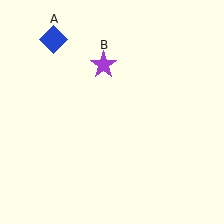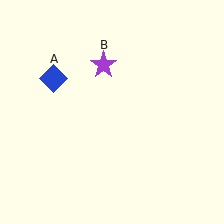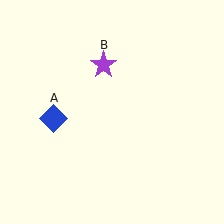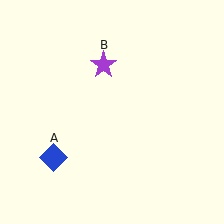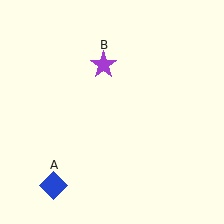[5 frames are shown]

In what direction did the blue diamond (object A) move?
The blue diamond (object A) moved down.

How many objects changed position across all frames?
1 object changed position: blue diamond (object A).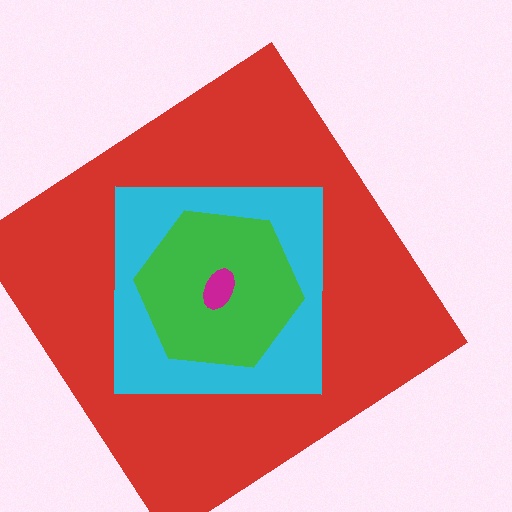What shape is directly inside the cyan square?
The green hexagon.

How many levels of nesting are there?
4.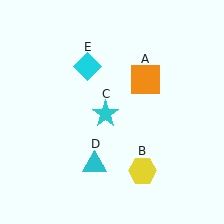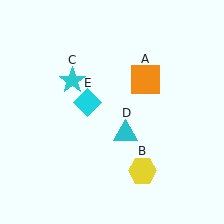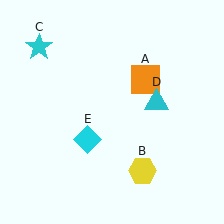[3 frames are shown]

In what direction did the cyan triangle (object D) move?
The cyan triangle (object D) moved up and to the right.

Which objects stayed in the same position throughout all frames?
Orange square (object A) and yellow hexagon (object B) remained stationary.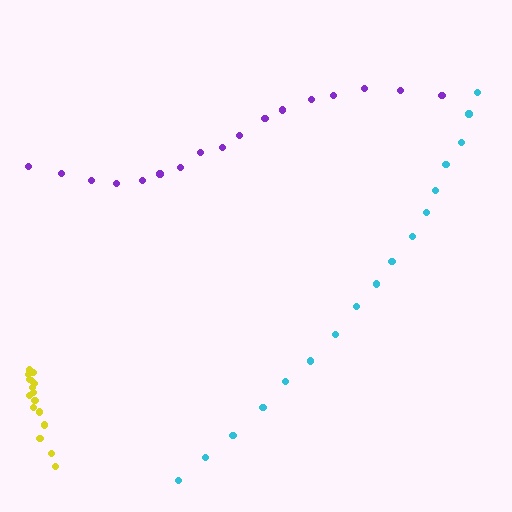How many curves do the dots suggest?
There are 3 distinct paths.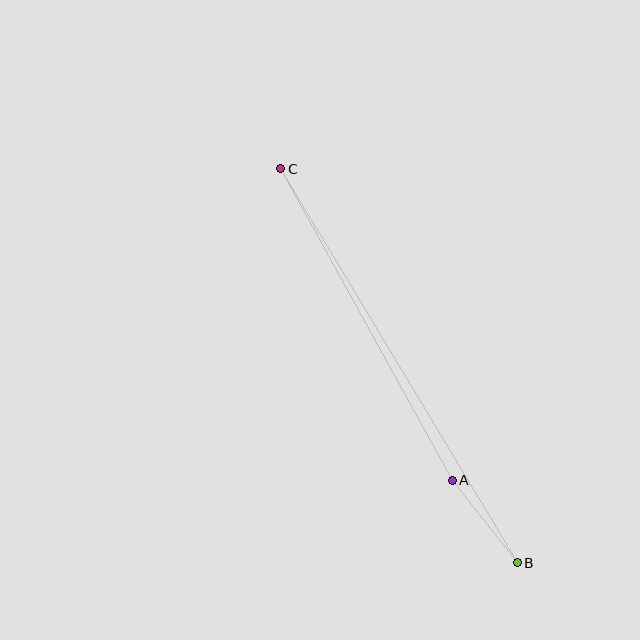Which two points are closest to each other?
Points A and B are closest to each other.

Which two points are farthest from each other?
Points B and C are farthest from each other.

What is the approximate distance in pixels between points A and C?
The distance between A and C is approximately 356 pixels.